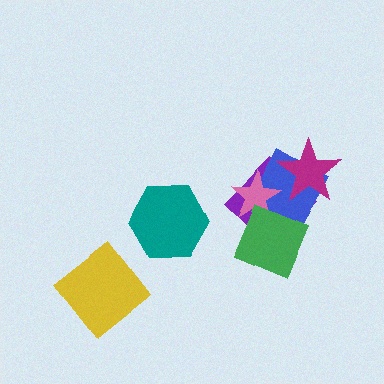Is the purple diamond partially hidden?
Yes, it is partially covered by another shape.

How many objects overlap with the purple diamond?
4 objects overlap with the purple diamond.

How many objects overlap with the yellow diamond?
0 objects overlap with the yellow diamond.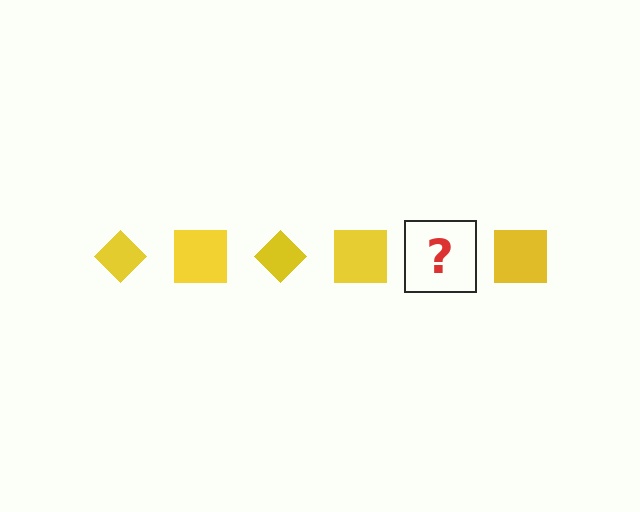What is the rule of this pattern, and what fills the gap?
The rule is that the pattern cycles through diamond, square shapes in yellow. The gap should be filled with a yellow diamond.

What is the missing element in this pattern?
The missing element is a yellow diamond.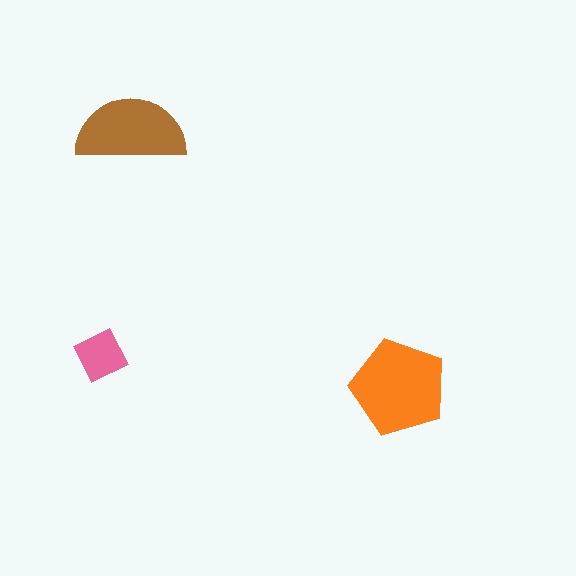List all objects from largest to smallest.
The orange pentagon, the brown semicircle, the pink diamond.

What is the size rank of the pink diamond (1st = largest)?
3rd.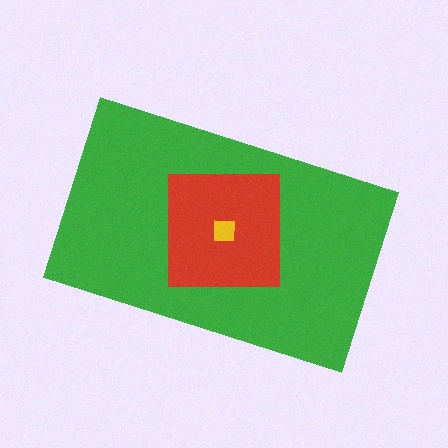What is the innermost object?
The yellow square.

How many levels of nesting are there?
3.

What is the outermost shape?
The green rectangle.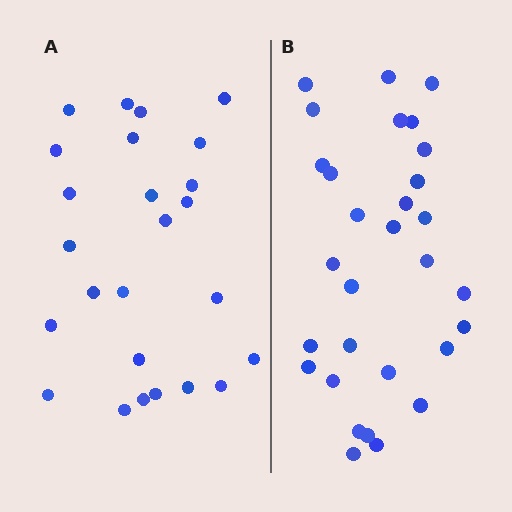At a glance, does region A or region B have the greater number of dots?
Region B (the right region) has more dots.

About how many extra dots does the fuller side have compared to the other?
Region B has about 5 more dots than region A.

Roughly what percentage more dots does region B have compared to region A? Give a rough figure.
About 20% more.